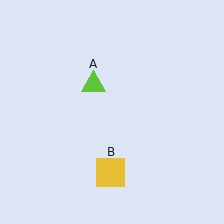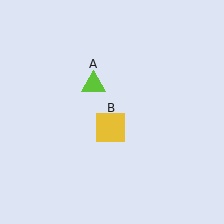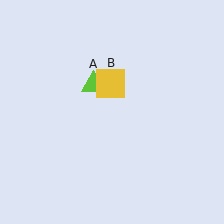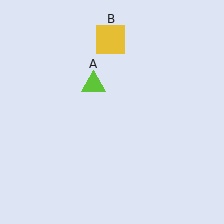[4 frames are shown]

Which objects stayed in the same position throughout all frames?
Lime triangle (object A) remained stationary.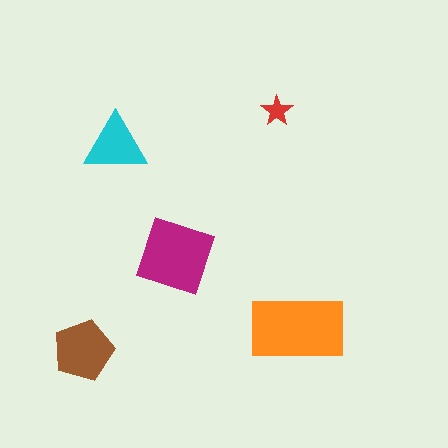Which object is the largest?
The orange rectangle.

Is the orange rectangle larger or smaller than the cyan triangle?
Larger.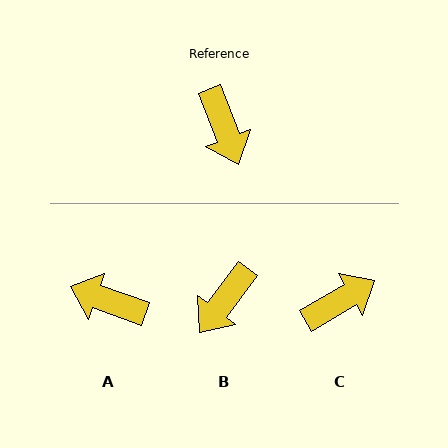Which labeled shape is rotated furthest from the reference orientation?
A, about 131 degrees away.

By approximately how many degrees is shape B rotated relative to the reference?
Approximately 58 degrees clockwise.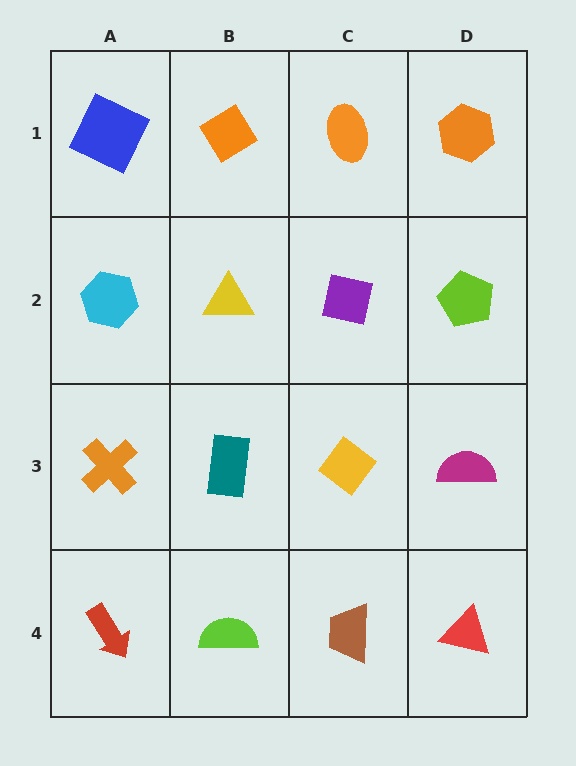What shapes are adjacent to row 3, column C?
A purple square (row 2, column C), a brown trapezoid (row 4, column C), a teal rectangle (row 3, column B), a magenta semicircle (row 3, column D).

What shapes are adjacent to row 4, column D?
A magenta semicircle (row 3, column D), a brown trapezoid (row 4, column C).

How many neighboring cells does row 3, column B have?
4.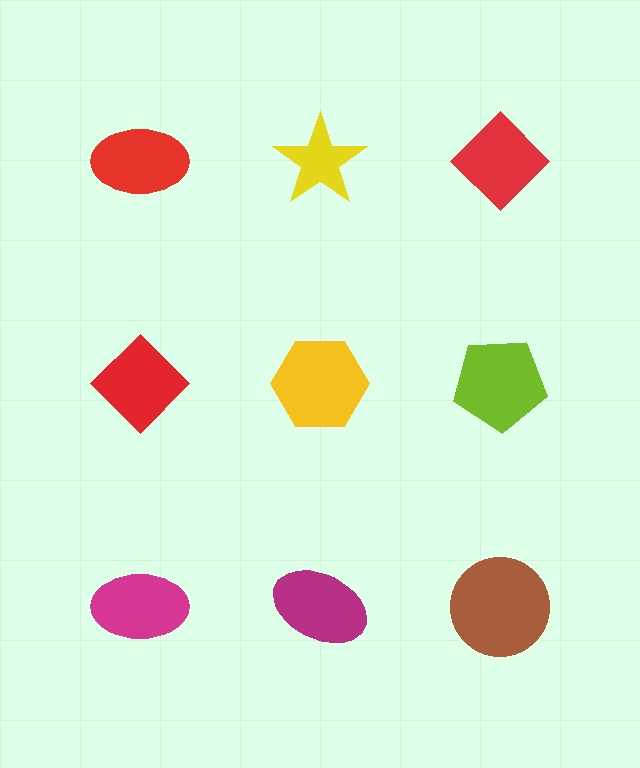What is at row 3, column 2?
A magenta ellipse.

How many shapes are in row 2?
3 shapes.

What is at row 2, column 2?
A yellow hexagon.